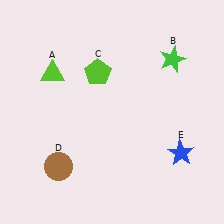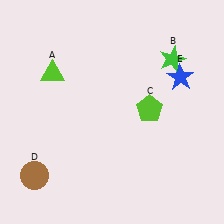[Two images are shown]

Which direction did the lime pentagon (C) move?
The lime pentagon (C) moved right.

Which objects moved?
The objects that moved are: the lime pentagon (C), the brown circle (D), the blue star (E).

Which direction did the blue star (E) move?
The blue star (E) moved up.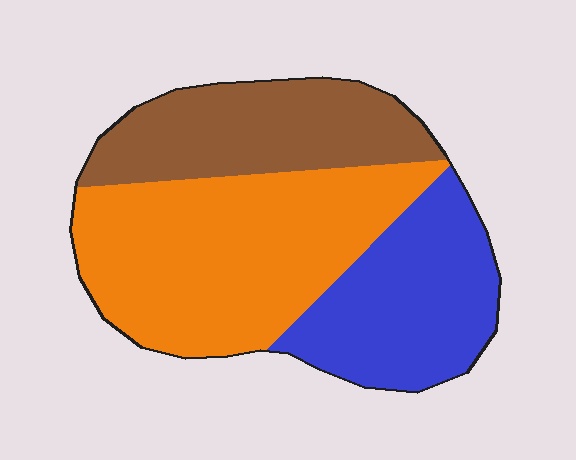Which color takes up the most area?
Orange, at roughly 45%.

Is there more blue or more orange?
Orange.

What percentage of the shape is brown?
Brown takes up about one quarter (1/4) of the shape.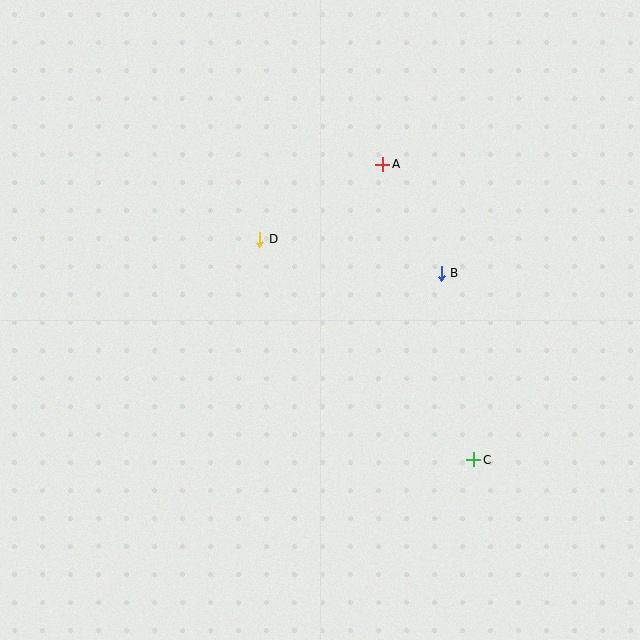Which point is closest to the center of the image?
Point D at (260, 239) is closest to the center.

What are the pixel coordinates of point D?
Point D is at (260, 239).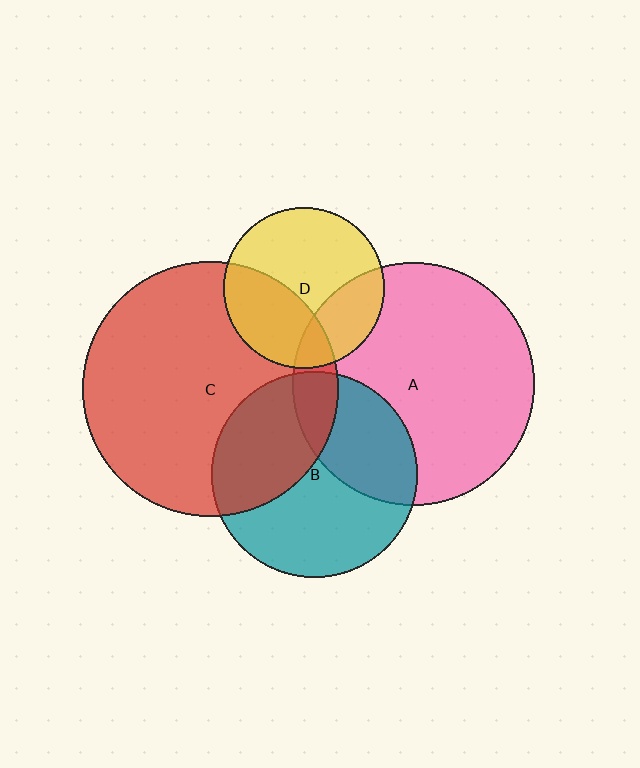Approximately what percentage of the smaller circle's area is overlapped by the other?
Approximately 25%.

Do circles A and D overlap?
Yes.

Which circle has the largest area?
Circle C (red).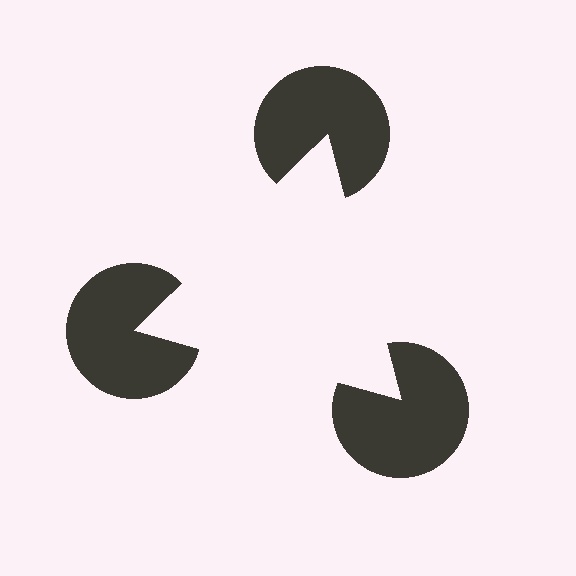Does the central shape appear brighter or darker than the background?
It typically appears slightly brighter than the background, even though no actual brightness change is drawn.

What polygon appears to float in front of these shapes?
An illusory triangle — its edges are inferred from the aligned wedge cuts in the pac-man discs, not physically drawn.